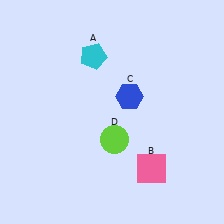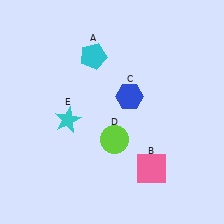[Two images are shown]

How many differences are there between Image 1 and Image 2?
There is 1 difference between the two images.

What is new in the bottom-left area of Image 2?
A cyan star (E) was added in the bottom-left area of Image 2.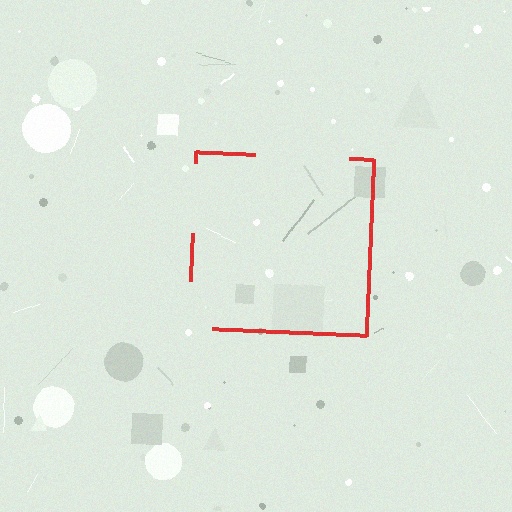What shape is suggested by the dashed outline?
The dashed outline suggests a square.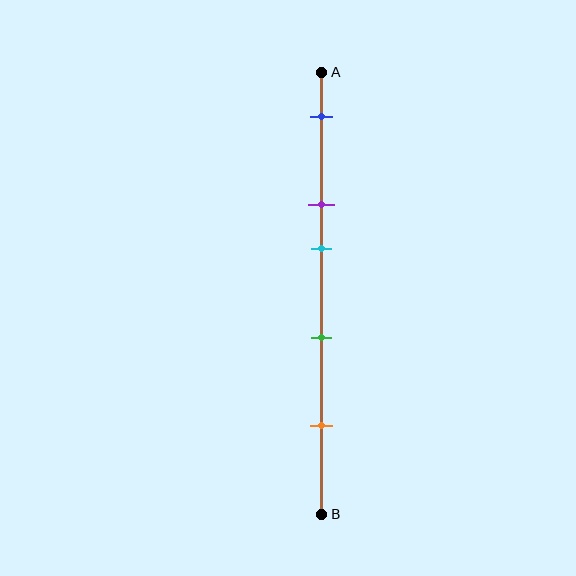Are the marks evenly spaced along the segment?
No, the marks are not evenly spaced.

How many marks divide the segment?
There are 5 marks dividing the segment.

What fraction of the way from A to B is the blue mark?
The blue mark is approximately 10% (0.1) of the way from A to B.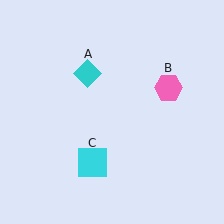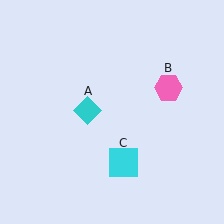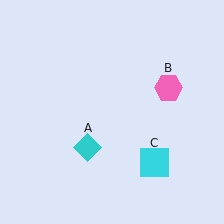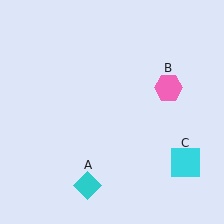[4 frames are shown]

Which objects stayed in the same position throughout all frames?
Pink hexagon (object B) remained stationary.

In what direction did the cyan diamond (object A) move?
The cyan diamond (object A) moved down.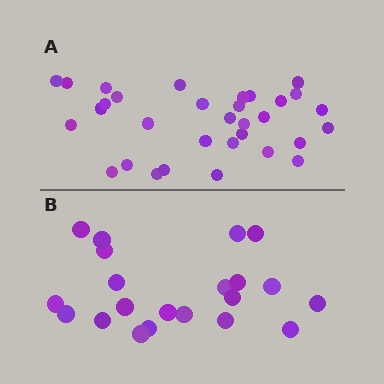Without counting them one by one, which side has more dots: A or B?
Region A (the top region) has more dots.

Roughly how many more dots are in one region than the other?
Region A has roughly 12 or so more dots than region B.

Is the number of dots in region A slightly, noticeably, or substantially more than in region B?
Region A has substantially more. The ratio is roughly 1.5 to 1.